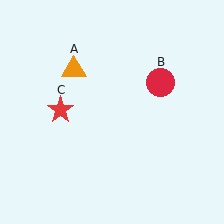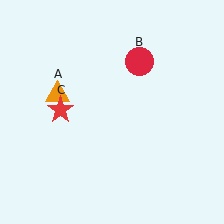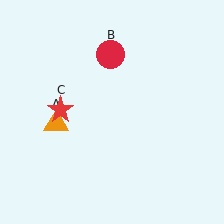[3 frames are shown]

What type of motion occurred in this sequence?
The orange triangle (object A), red circle (object B) rotated counterclockwise around the center of the scene.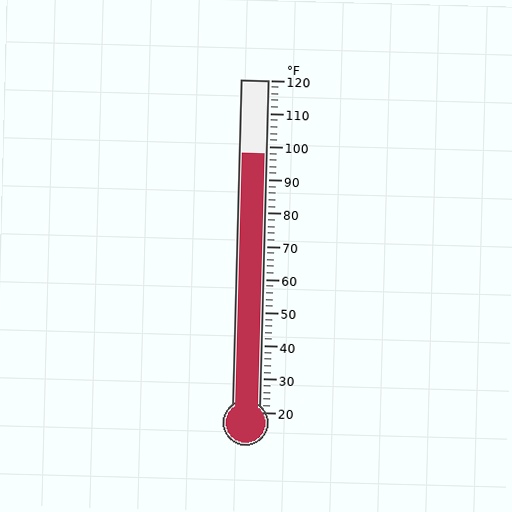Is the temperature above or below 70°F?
The temperature is above 70°F.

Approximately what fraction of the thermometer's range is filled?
The thermometer is filled to approximately 80% of its range.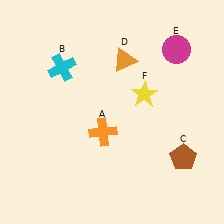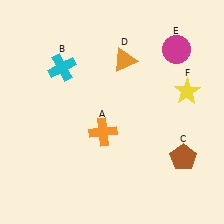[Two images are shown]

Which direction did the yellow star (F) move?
The yellow star (F) moved right.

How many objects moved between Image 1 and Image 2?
1 object moved between the two images.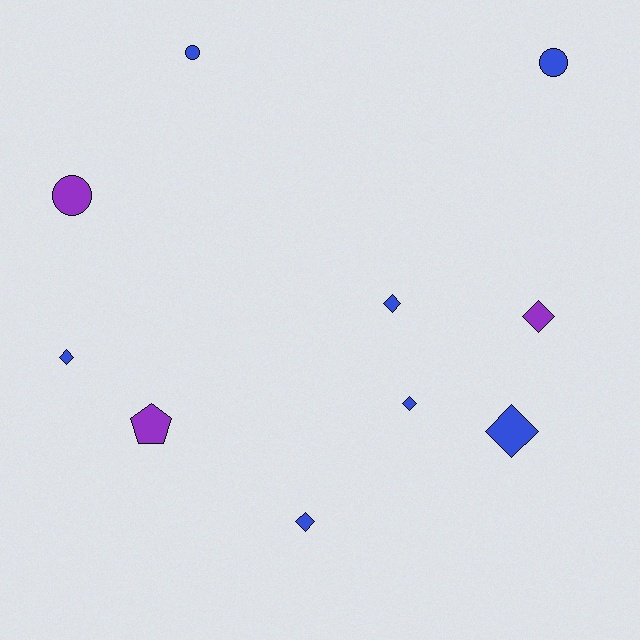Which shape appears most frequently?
Diamond, with 6 objects.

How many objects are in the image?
There are 10 objects.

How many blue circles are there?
There are 2 blue circles.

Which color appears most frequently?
Blue, with 7 objects.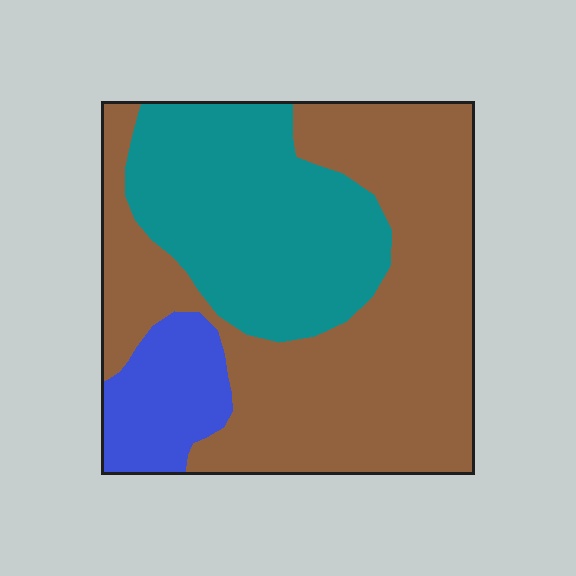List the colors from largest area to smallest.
From largest to smallest: brown, teal, blue.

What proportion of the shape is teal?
Teal covers about 30% of the shape.